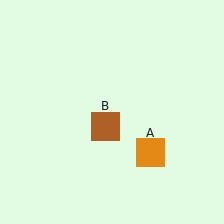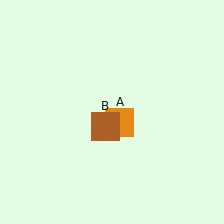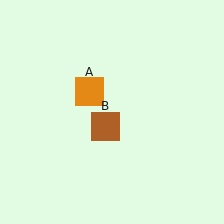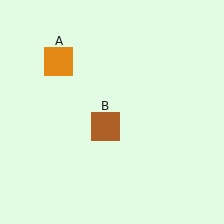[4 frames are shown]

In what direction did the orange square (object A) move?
The orange square (object A) moved up and to the left.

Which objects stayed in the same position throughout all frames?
Brown square (object B) remained stationary.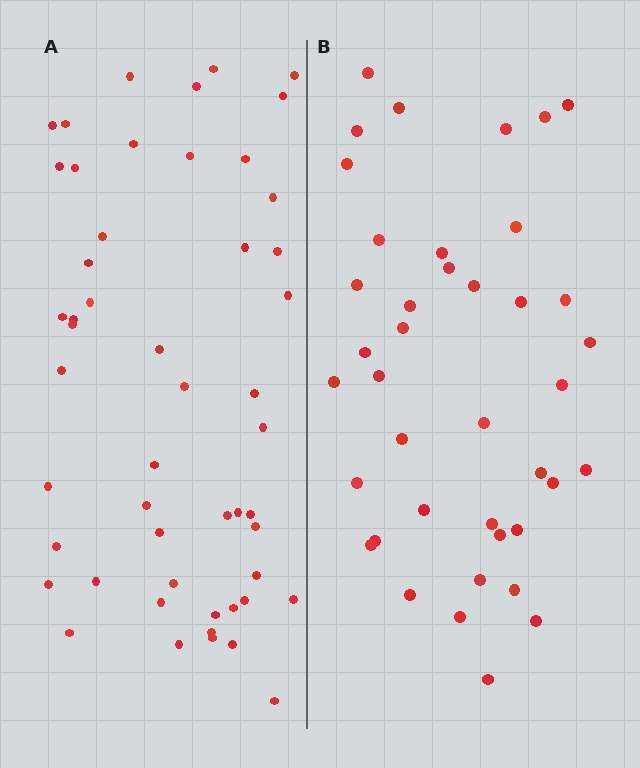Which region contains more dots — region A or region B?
Region A (the left region) has more dots.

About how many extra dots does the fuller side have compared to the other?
Region A has roughly 12 or so more dots than region B.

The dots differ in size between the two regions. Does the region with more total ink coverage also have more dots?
No. Region B has more total ink coverage because its dots are larger, but region A actually contains more individual dots. Total area can be misleading — the number of items is what matters here.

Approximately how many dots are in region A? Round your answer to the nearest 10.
About 50 dots. (The exact count is 51, which rounds to 50.)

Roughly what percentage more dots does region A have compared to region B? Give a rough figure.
About 30% more.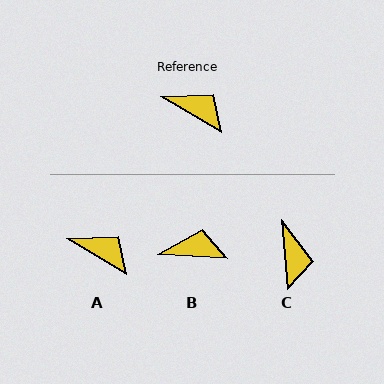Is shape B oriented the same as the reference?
No, it is off by about 28 degrees.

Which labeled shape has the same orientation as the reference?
A.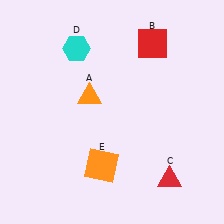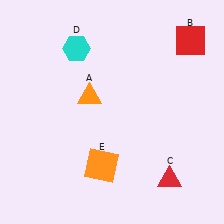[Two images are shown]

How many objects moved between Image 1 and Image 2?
1 object moved between the two images.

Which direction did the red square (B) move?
The red square (B) moved right.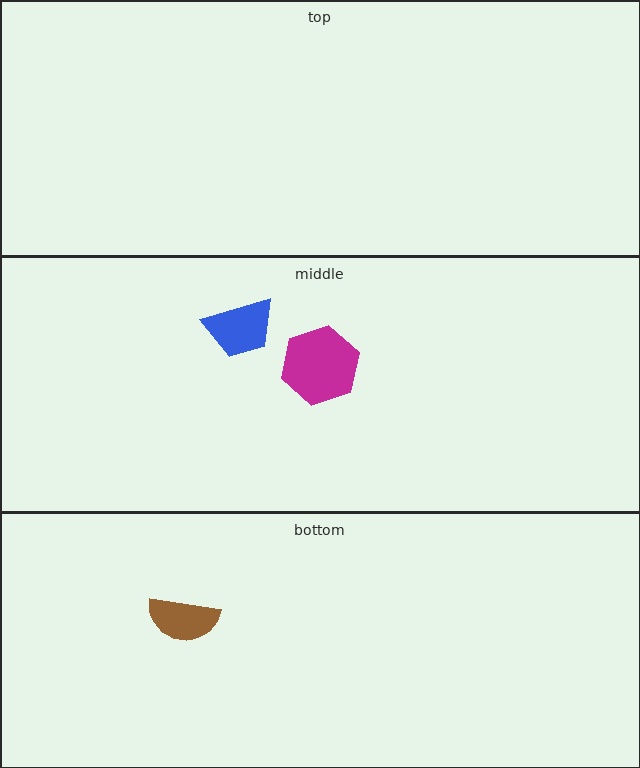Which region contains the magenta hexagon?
The middle region.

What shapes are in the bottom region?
The brown semicircle.